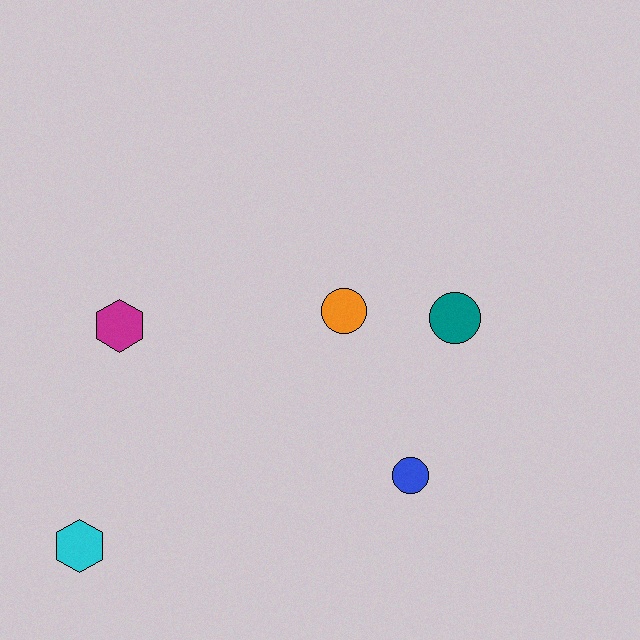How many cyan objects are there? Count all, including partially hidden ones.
There is 1 cyan object.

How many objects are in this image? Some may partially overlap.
There are 5 objects.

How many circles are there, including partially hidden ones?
There are 3 circles.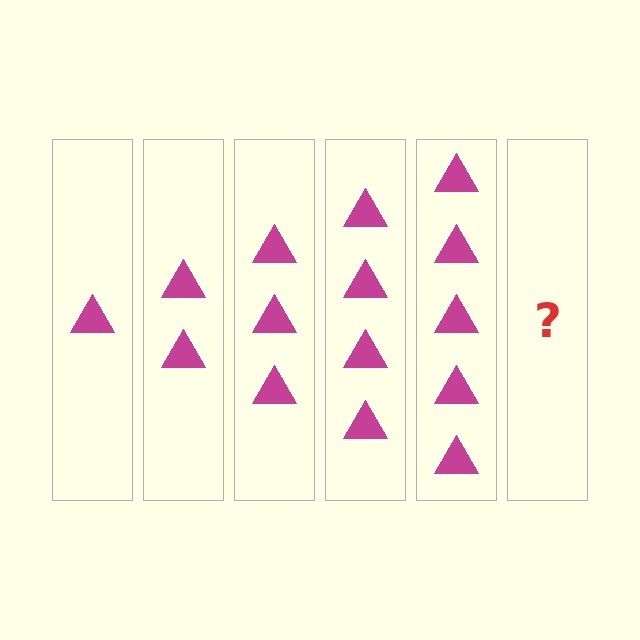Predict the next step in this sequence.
The next step is 6 triangles.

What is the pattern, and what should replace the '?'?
The pattern is that each step adds one more triangle. The '?' should be 6 triangles.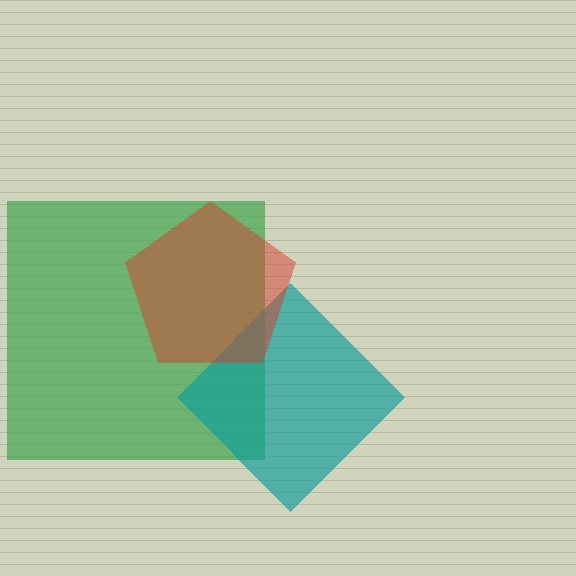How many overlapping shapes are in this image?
There are 3 overlapping shapes in the image.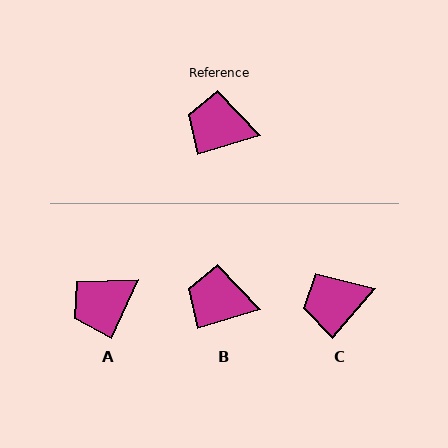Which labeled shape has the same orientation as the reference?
B.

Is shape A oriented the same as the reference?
No, it is off by about 48 degrees.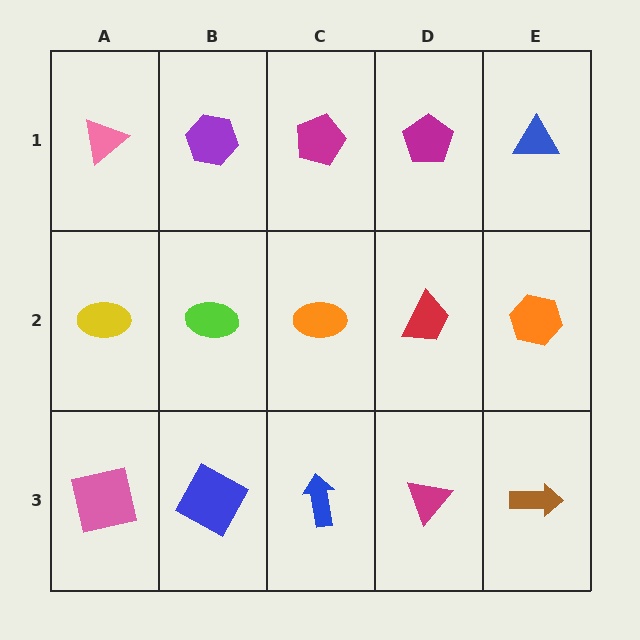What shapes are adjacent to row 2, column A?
A pink triangle (row 1, column A), a pink square (row 3, column A), a lime ellipse (row 2, column B).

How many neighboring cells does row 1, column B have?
3.